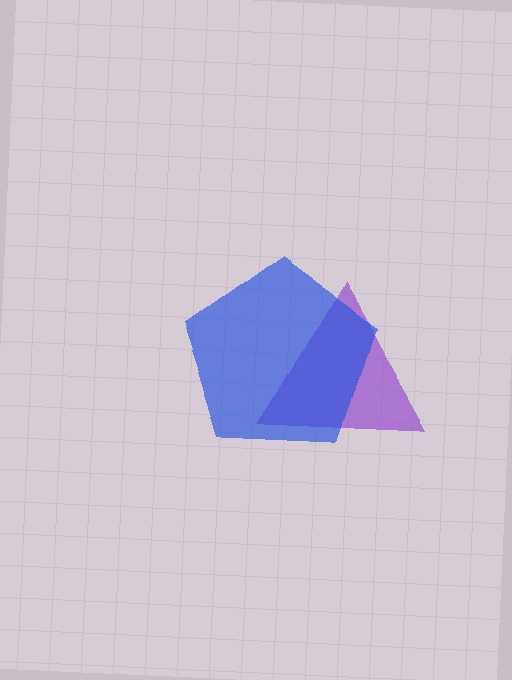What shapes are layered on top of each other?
The layered shapes are: a purple triangle, a blue pentagon.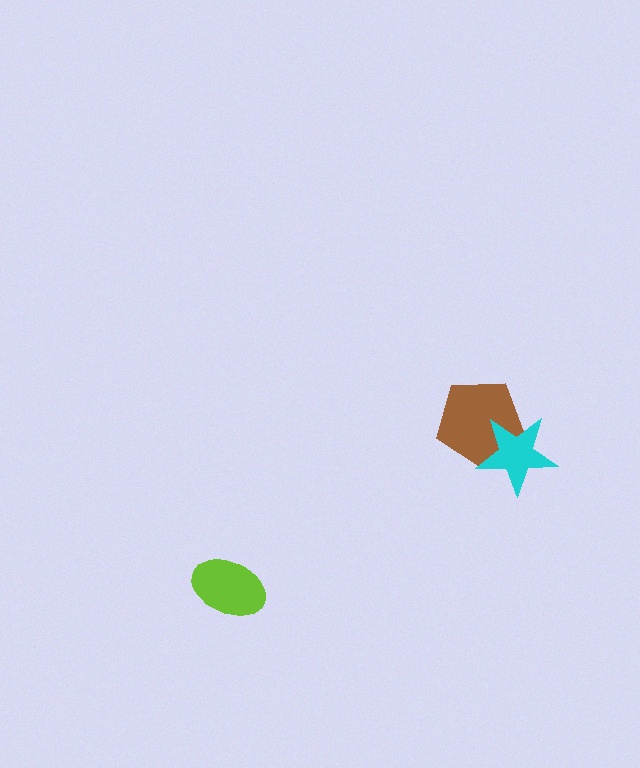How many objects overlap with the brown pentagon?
1 object overlaps with the brown pentagon.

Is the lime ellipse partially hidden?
No, no other shape covers it.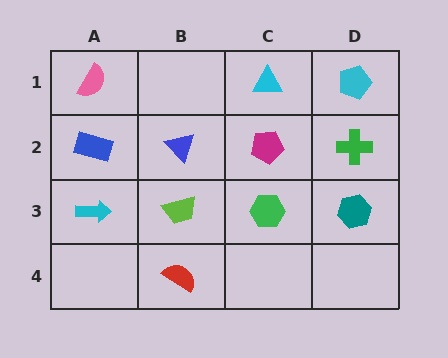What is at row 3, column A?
A cyan arrow.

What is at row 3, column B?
A lime trapezoid.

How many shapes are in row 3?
4 shapes.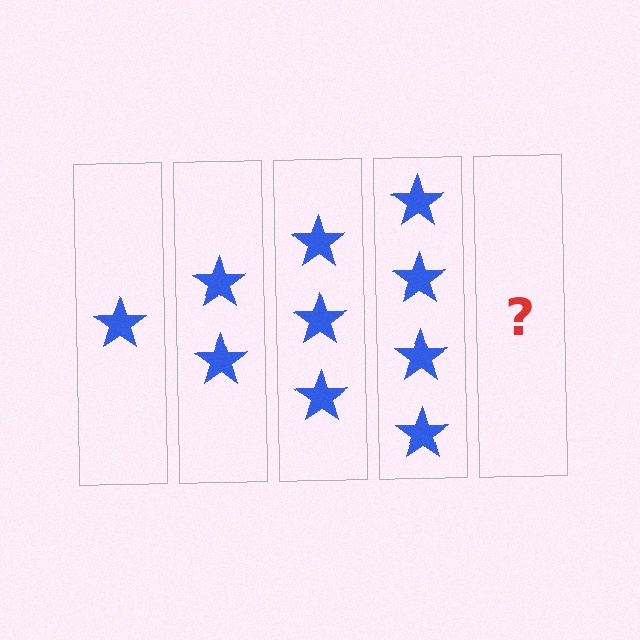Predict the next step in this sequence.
The next step is 5 stars.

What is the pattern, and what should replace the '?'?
The pattern is that each step adds one more star. The '?' should be 5 stars.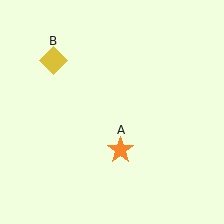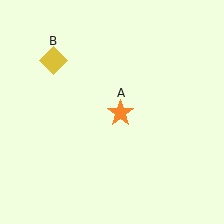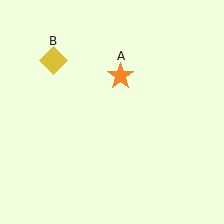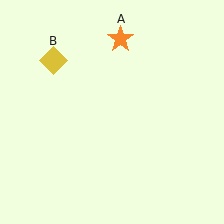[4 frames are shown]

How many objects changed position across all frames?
1 object changed position: orange star (object A).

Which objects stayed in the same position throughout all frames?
Yellow diamond (object B) remained stationary.